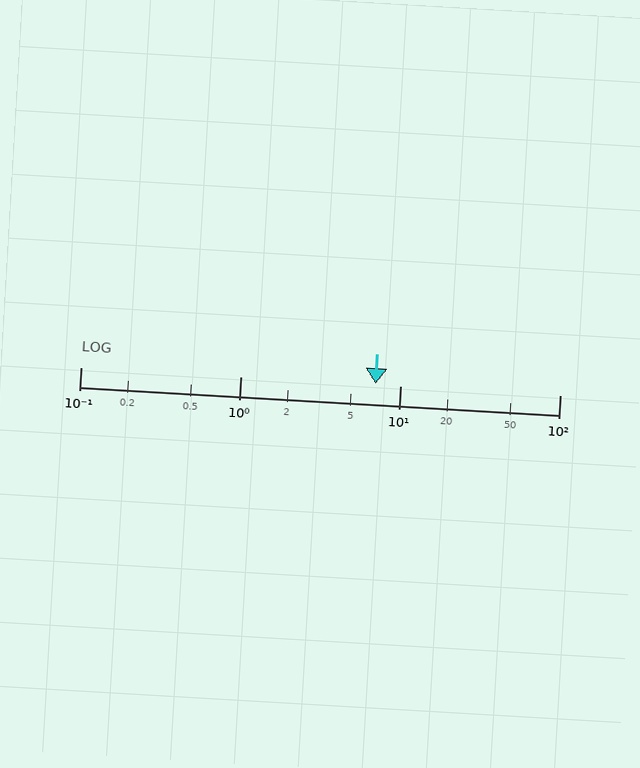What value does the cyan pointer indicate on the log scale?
The pointer indicates approximately 7.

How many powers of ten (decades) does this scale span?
The scale spans 3 decades, from 0.1 to 100.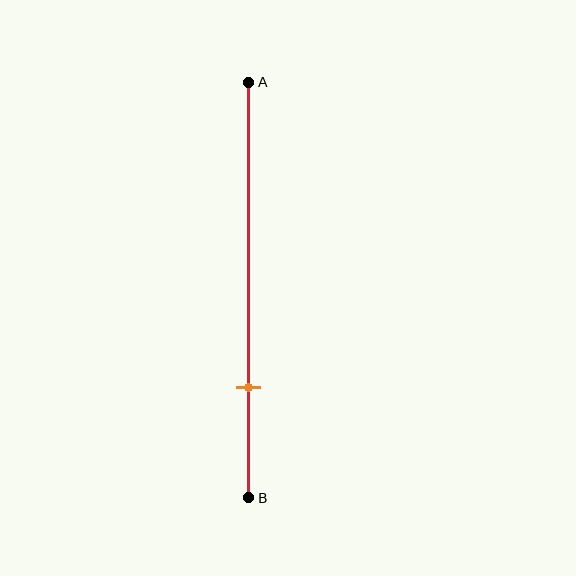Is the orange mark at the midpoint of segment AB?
No, the mark is at about 75% from A, not at the 50% midpoint.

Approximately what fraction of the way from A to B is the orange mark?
The orange mark is approximately 75% of the way from A to B.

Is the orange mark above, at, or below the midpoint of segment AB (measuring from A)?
The orange mark is below the midpoint of segment AB.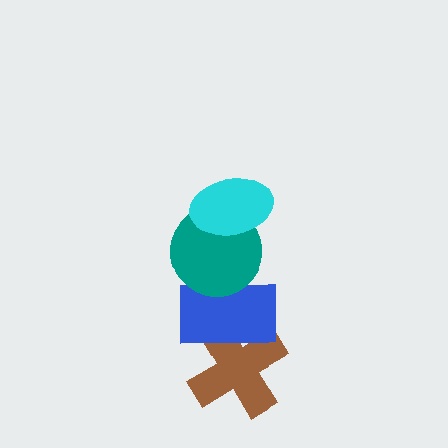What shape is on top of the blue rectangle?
The teal circle is on top of the blue rectangle.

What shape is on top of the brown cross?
The blue rectangle is on top of the brown cross.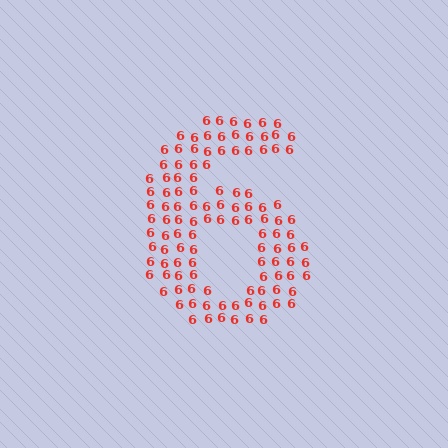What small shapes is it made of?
It is made of small digit 6's.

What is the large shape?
The large shape is the digit 6.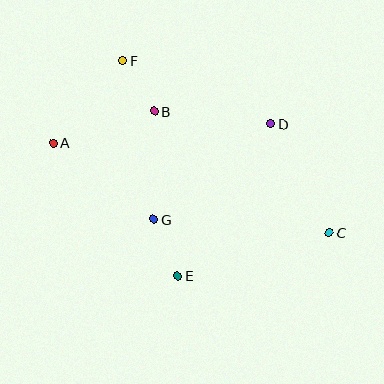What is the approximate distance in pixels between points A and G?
The distance between A and G is approximately 127 pixels.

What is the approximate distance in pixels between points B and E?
The distance between B and E is approximately 166 pixels.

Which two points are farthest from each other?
Points A and C are farthest from each other.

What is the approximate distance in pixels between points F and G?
The distance between F and G is approximately 162 pixels.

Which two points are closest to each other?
Points B and F are closest to each other.